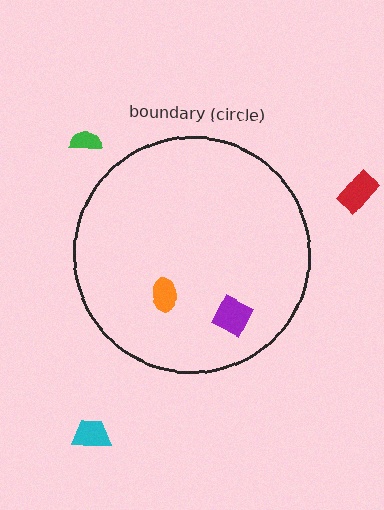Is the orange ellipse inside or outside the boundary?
Inside.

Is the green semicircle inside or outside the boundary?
Outside.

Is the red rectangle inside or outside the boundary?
Outside.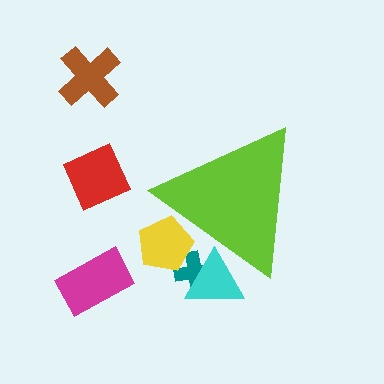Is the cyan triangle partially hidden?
Yes, the cyan triangle is partially hidden behind the lime triangle.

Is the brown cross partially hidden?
No, the brown cross is fully visible.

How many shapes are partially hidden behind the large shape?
3 shapes are partially hidden.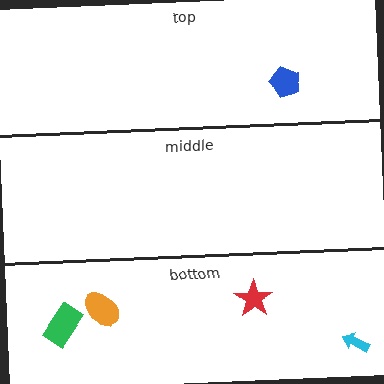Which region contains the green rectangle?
The bottom region.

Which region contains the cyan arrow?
The bottom region.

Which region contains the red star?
The bottom region.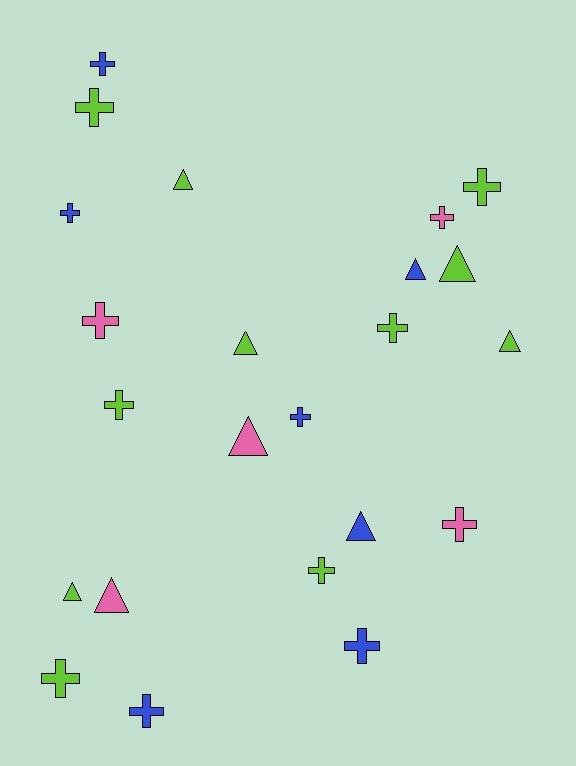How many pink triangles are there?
There are 2 pink triangles.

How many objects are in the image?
There are 23 objects.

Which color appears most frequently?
Lime, with 11 objects.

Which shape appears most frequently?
Cross, with 14 objects.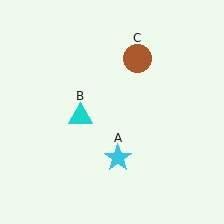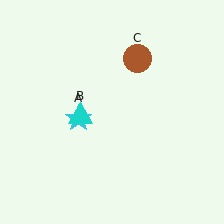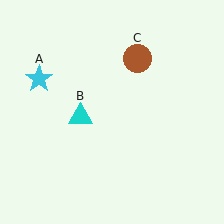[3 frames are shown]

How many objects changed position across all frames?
1 object changed position: cyan star (object A).